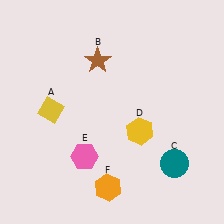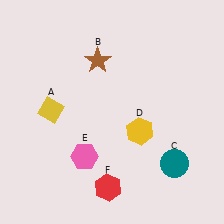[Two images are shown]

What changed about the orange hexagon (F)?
In Image 1, F is orange. In Image 2, it changed to red.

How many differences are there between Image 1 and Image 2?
There is 1 difference between the two images.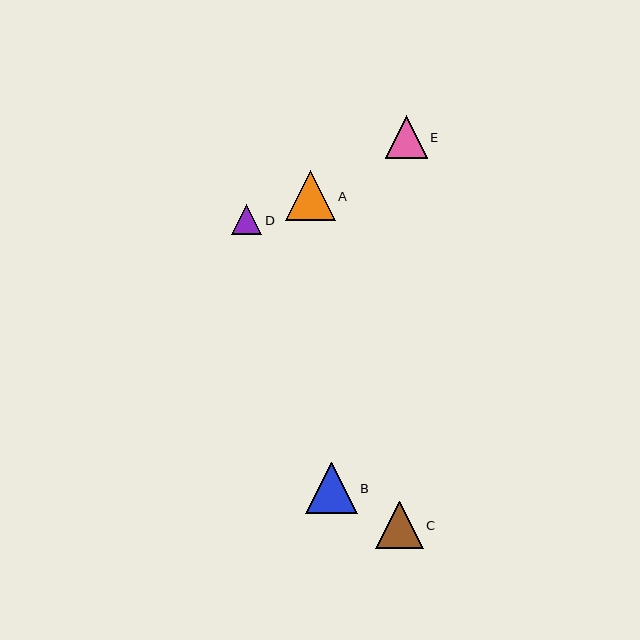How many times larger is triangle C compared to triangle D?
Triangle C is approximately 1.6 times the size of triangle D.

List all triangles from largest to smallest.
From largest to smallest: B, A, C, E, D.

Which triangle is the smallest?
Triangle D is the smallest with a size of approximately 30 pixels.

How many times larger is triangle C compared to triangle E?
Triangle C is approximately 1.1 times the size of triangle E.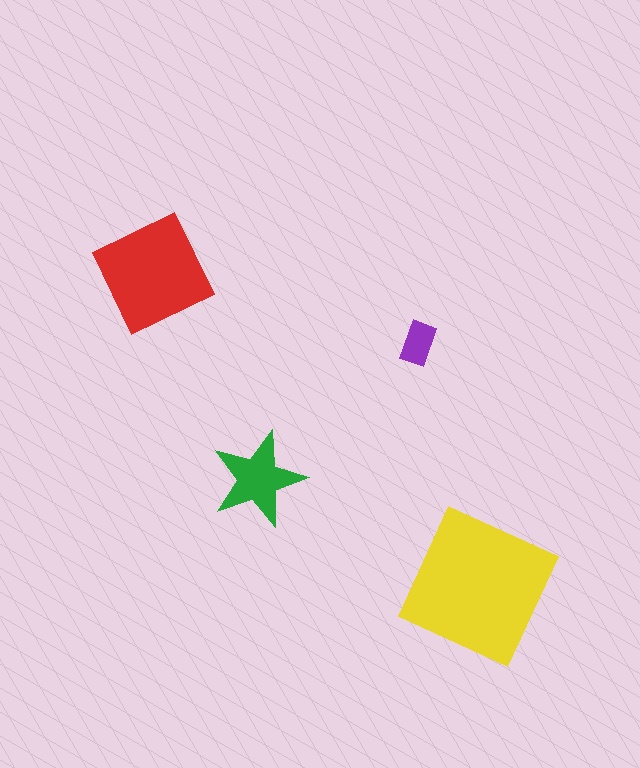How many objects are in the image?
There are 4 objects in the image.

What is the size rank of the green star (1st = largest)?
3rd.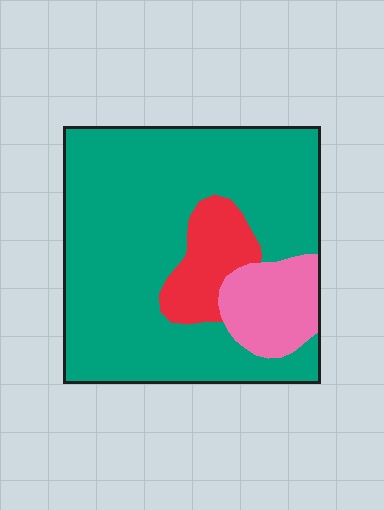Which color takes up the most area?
Teal, at roughly 75%.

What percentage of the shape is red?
Red covers roughly 10% of the shape.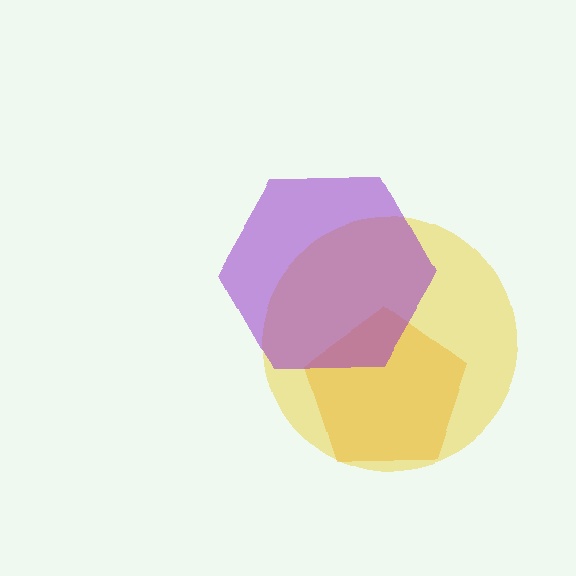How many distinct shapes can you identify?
There are 3 distinct shapes: an orange pentagon, a yellow circle, a purple hexagon.